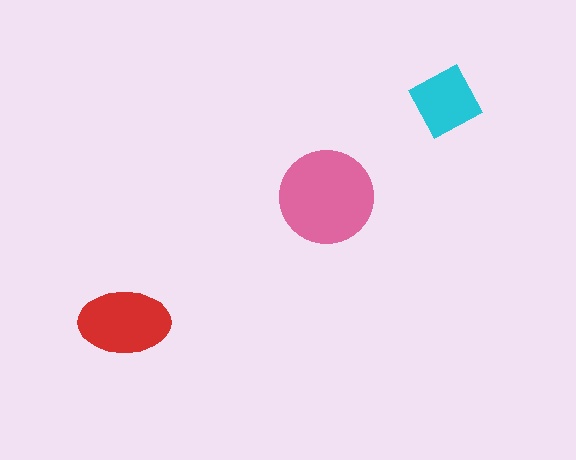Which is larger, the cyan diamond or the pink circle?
The pink circle.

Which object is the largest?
The pink circle.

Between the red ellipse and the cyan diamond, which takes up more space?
The red ellipse.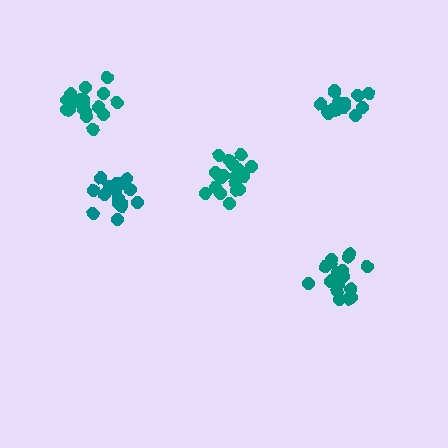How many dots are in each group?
Group 1: 16 dots, Group 2: 15 dots, Group 3: 20 dots, Group 4: 19 dots, Group 5: 19 dots (89 total).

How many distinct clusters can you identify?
There are 5 distinct clusters.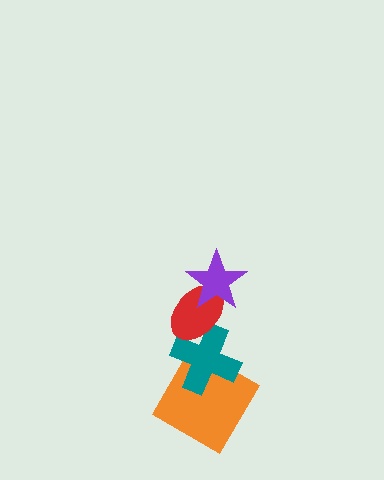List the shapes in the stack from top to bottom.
From top to bottom: the purple star, the red ellipse, the teal cross, the orange diamond.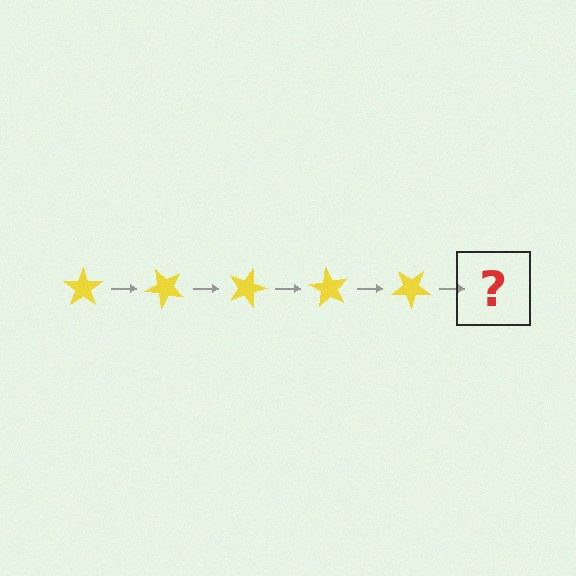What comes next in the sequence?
The next element should be a yellow star rotated 225 degrees.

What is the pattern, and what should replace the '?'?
The pattern is that the star rotates 45 degrees each step. The '?' should be a yellow star rotated 225 degrees.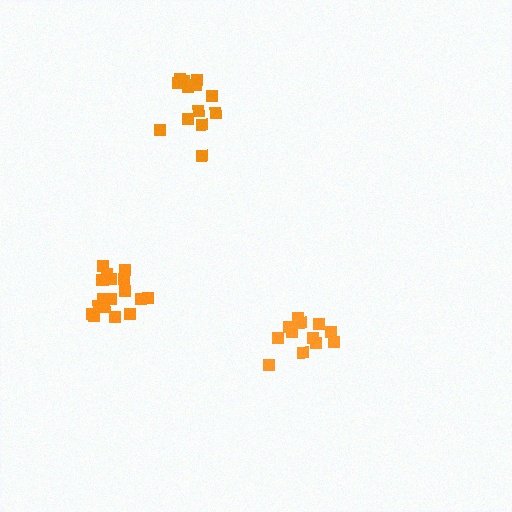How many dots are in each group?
Group 1: 12 dots, Group 2: 13 dots, Group 3: 17 dots (42 total).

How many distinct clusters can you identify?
There are 3 distinct clusters.